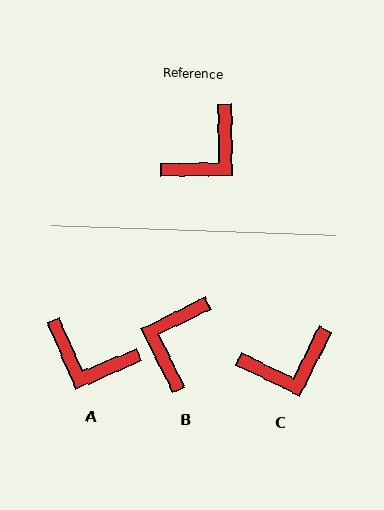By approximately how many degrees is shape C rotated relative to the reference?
Approximately 27 degrees clockwise.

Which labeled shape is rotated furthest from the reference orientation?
B, about 155 degrees away.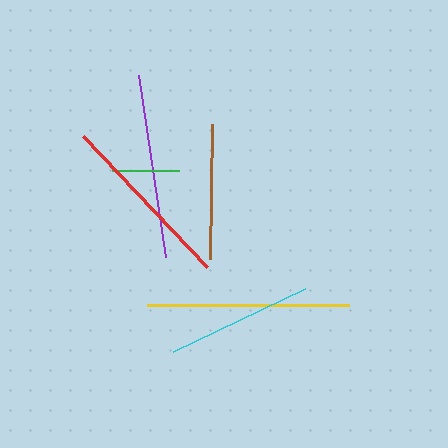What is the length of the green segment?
The green segment is approximately 67 pixels long.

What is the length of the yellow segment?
The yellow segment is approximately 203 pixels long.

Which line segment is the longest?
The yellow line is the longest at approximately 203 pixels.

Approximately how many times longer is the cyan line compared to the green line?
The cyan line is approximately 2.2 times the length of the green line.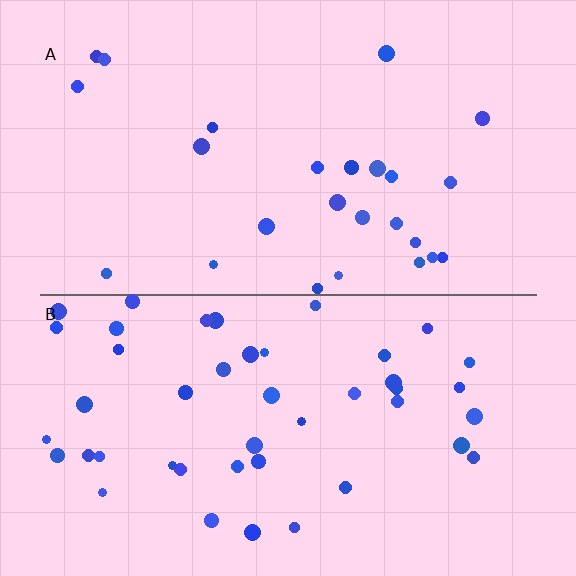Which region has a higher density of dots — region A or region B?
B (the bottom).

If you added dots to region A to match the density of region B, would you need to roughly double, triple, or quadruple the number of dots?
Approximately double.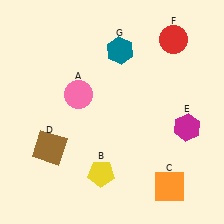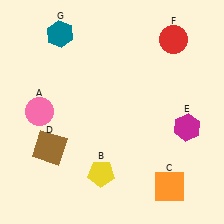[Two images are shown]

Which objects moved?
The objects that moved are: the pink circle (A), the teal hexagon (G).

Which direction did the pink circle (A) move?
The pink circle (A) moved left.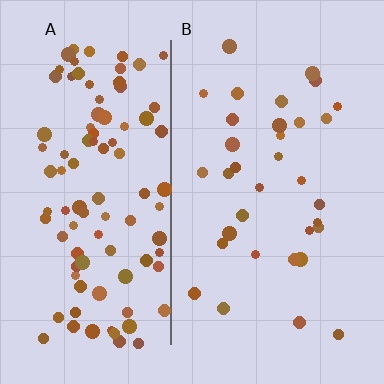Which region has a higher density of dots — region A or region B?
A (the left).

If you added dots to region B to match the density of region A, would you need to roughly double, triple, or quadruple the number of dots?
Approximately triple.